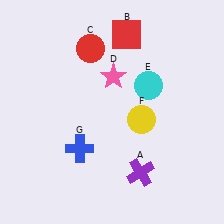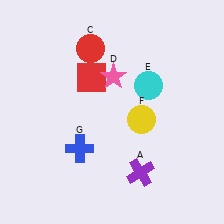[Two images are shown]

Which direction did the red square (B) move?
The red square (B) moved down.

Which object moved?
The red square (B) moved down.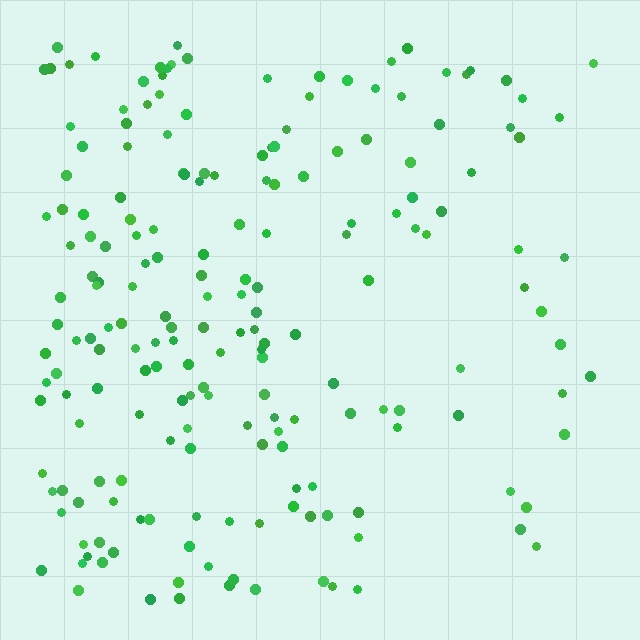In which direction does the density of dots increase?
From right to left, with the left side densest.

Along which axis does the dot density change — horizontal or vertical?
Horizontal.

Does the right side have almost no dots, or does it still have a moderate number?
Still a moderate number, just noticeably fewer than the left.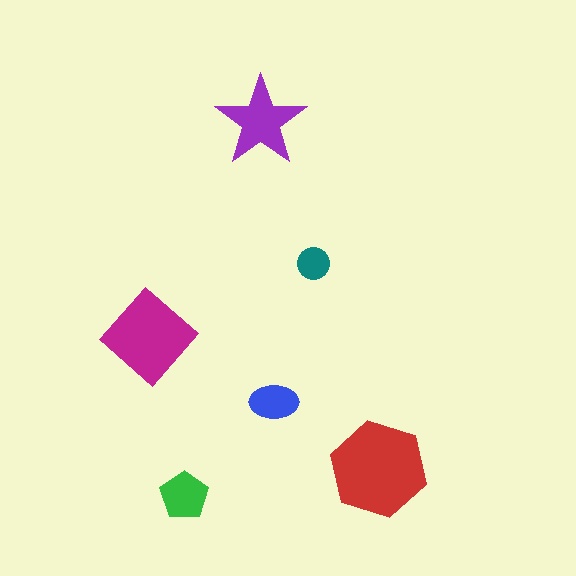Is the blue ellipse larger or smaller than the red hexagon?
Smaller.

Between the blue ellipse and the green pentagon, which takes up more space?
The green pentagon.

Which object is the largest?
The red hexagon.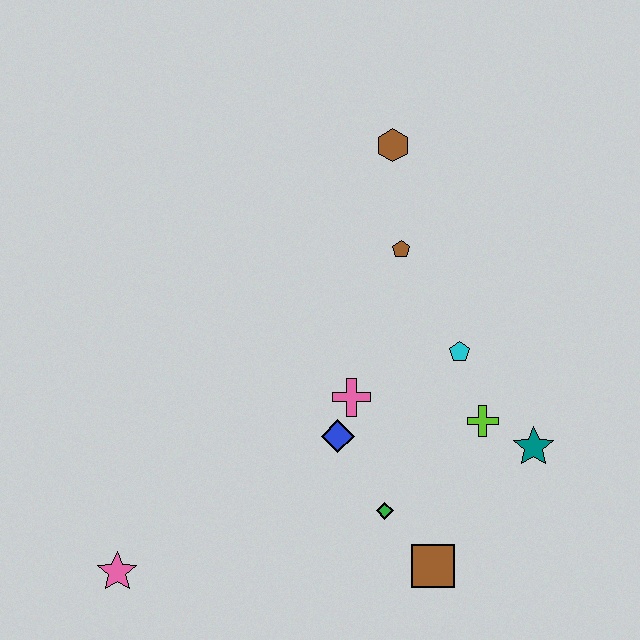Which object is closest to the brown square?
The green diamond is closest to the brown square.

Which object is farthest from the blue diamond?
The brown hexagon is farthest from the blue diamond.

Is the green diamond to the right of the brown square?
No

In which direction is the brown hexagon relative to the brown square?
The brown hexagon is above the brown square.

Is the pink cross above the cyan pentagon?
No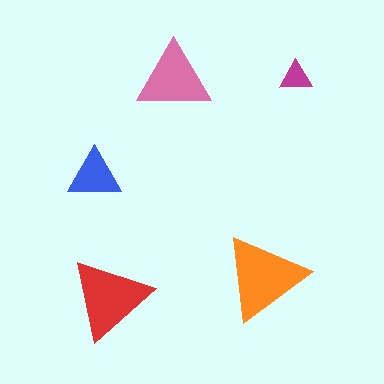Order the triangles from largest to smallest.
the orange one, the red one, the pink one, the blue one, the magenta one.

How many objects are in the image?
There are 5 objects in the image.